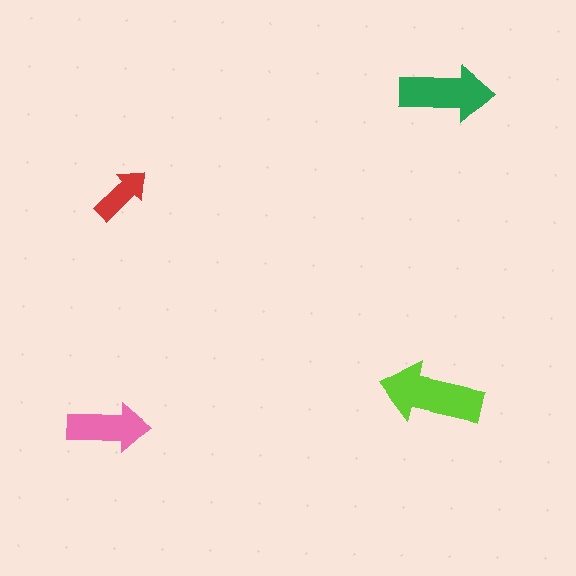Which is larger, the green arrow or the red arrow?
The green one.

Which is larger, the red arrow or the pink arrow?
The pink one.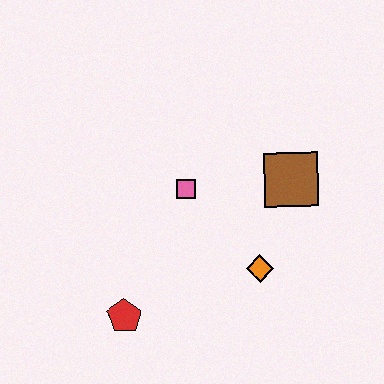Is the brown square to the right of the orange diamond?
Yes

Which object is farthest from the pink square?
The red pentagon is farthest from the pink square.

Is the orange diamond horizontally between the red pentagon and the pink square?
No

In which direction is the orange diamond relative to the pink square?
The orange diamond is below the pink square.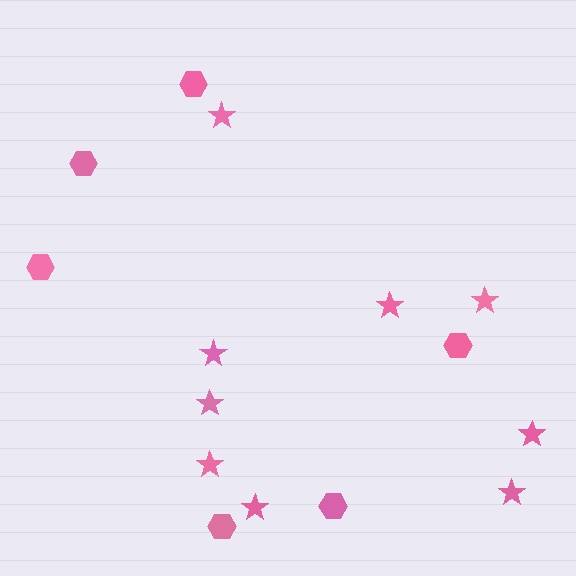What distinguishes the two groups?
There are 2 groups: one group of hexagons (6) and one group of stars (9).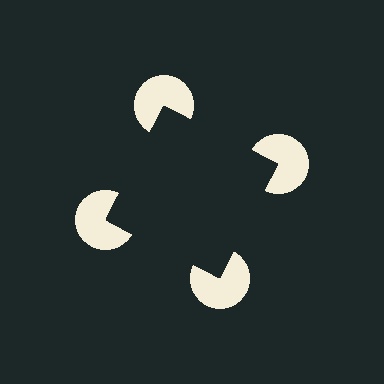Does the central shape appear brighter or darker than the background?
It typically appears slightly darker than the background, even though no actual brightness change is drawn.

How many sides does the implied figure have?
4 sides.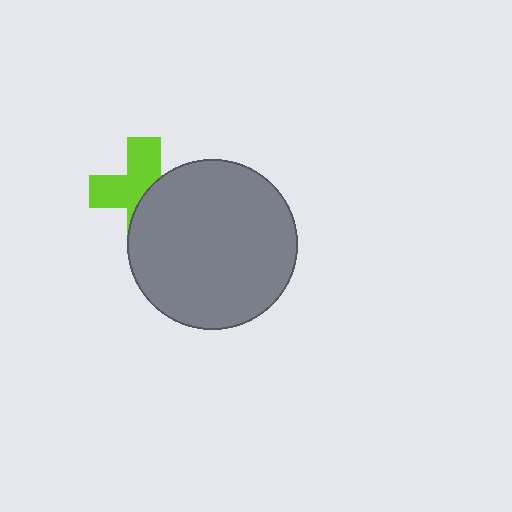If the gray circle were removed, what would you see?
You would see the complete lime cross.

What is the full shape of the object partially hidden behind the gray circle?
The partially hidden object is a lime cross.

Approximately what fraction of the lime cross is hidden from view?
Roughly 48% of the lime cross is hidden behind the gray circle.